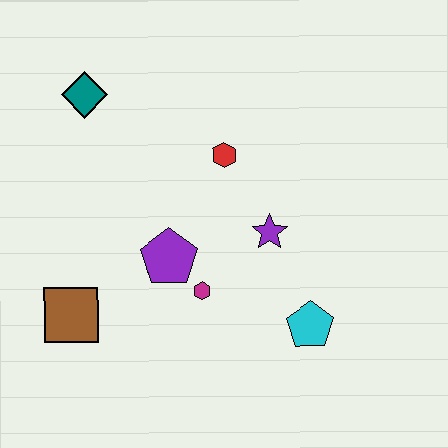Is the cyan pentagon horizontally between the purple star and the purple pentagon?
No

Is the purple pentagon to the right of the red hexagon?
No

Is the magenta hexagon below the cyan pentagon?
No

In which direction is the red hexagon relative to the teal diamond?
The red hexagon is to the right of the teal diamond.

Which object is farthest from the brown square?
The cyan pentagon is farthest from the brown square.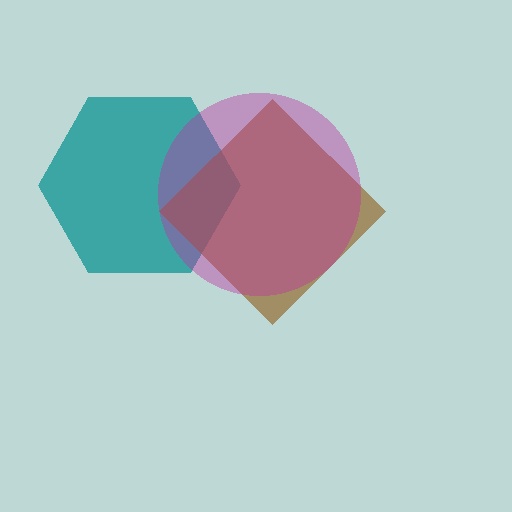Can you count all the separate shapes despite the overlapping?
Yes, there are 3 separate shapes.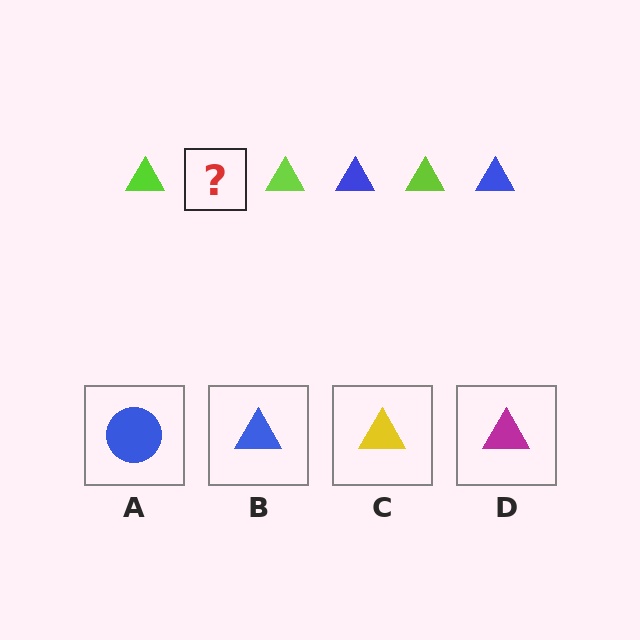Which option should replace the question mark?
Option B.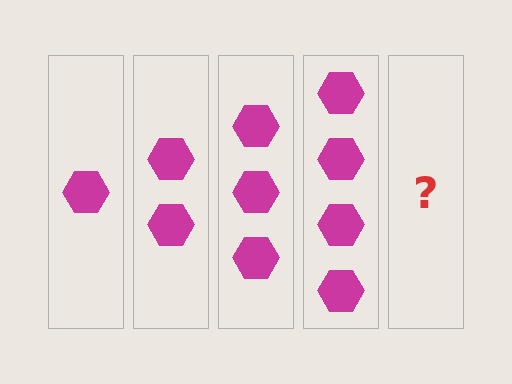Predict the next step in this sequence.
The next step is 5 hexagons.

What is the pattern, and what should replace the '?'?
The pattern is that each step adds one more hexagon. The '?' should be 5 hexagons.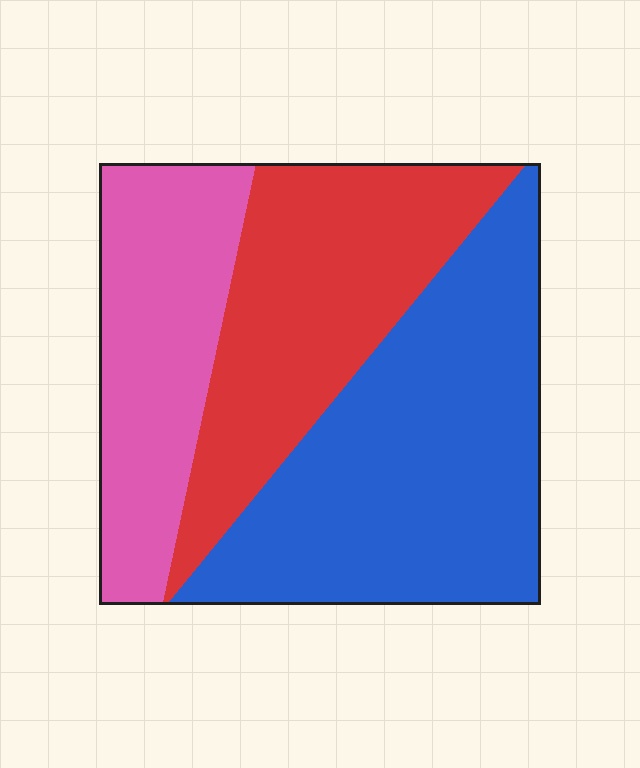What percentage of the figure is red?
Red takes up about one third (1/3) of the figure.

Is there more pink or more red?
Red.